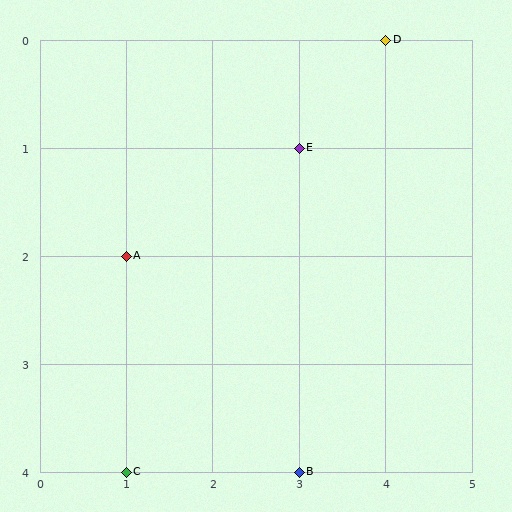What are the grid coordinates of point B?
Point B is at grid coordinates (3, 4).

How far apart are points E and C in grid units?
Points E and C are 2 columns and 3 rows apart (about 3.6 grid units diagonally).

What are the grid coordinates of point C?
Point C is at grid coordinates (1, 4).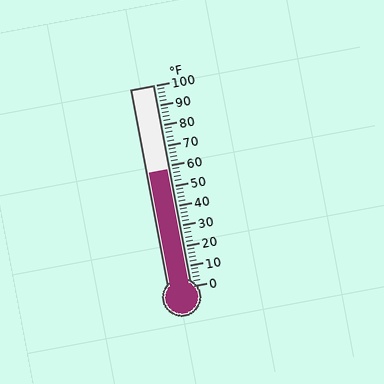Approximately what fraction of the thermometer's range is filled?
The thermometer is filled to approximately 60% of its range.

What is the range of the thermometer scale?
The thermometer scale ranges from 0°F to 100°F.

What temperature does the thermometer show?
The thermometer shows approximately 58°F.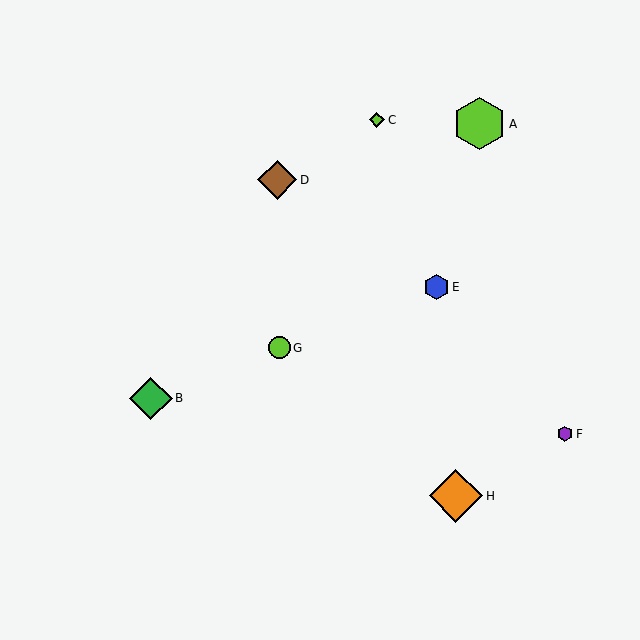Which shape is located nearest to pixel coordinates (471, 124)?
The lime hexagon (labeled A) at (479, 124) is nearest to that location.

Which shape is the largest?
The orange diamond (labeled H) is the largest.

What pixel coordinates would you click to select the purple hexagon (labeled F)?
Click at (565, 434) to select the purple hexagon F.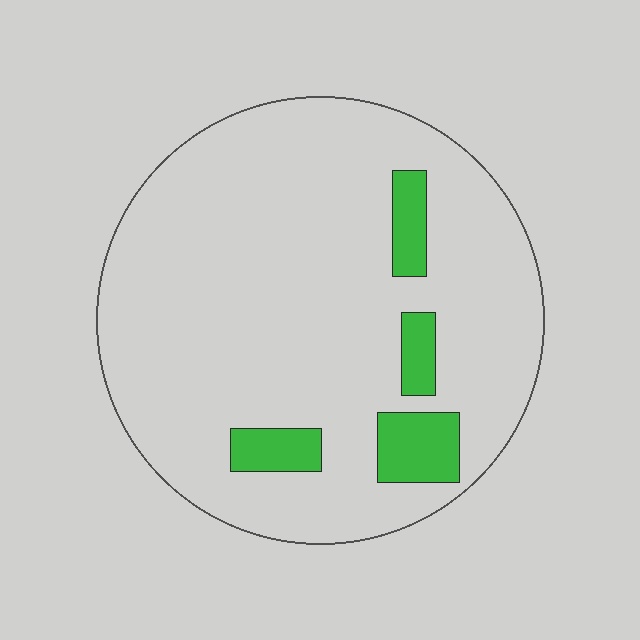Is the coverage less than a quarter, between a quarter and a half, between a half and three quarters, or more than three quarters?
Less than a quarter.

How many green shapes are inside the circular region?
4.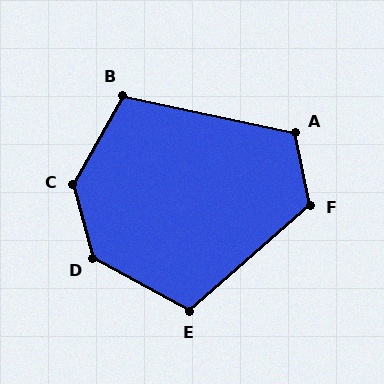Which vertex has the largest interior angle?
C, at approximately 136 degrees.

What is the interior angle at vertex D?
Approximately 134 degrees (obtuse).